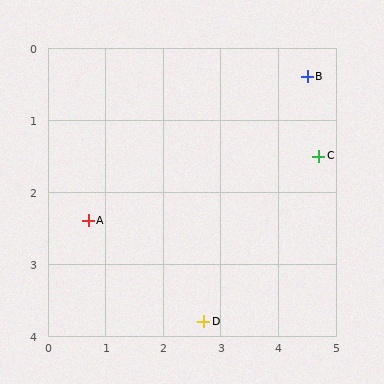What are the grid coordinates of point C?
Point C is at approximately (4.7, 1.5).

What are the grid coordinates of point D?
Point D is at approximately (2.7, 3.8).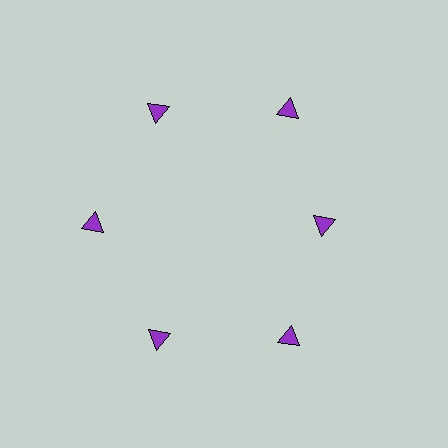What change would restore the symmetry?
The symmetry would be restored by moving it outward, back onto the ring so that all 6 triangles sit at equal angles and equal distance from the center.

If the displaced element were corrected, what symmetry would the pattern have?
It would have 6-fold rotational symmetry — the pattern would map onto itself every 60 degrees.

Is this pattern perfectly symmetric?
No. The 6 purple triangles are arranged in a ring, but one element near the 3 o'clock position is pulled inward toward the center, breaking the 6-fold rotational symmetry.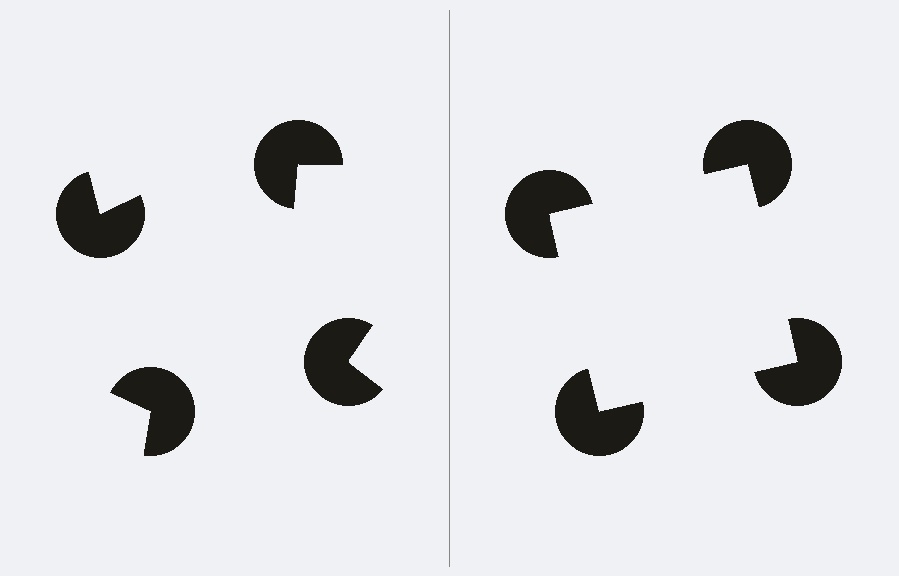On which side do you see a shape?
An illusory square appears on the right side. On the left side the wedge cuts are rotated, so no coherent shape forms.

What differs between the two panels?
The pac-man discs are positioned identically on both sides; only the wedge orientations differ. On the right they align to a square; on the left they are misaligned.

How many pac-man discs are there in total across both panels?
8 — 4 on each side.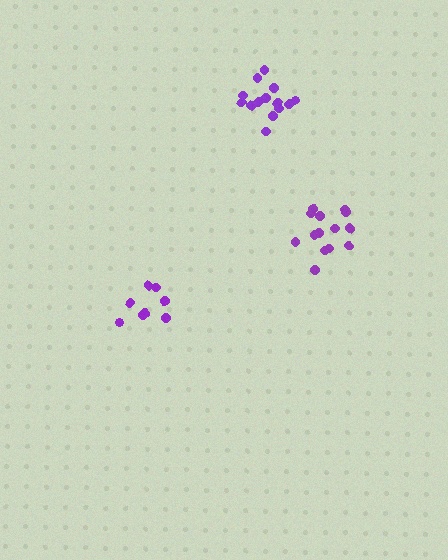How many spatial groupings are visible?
There are 3 spatial groupings.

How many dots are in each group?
Group 1: 8 dots, Group 2: 14 dots, Group 3: 14 dots (36 total).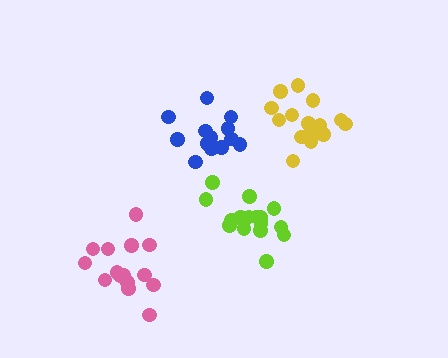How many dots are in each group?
Group 1: 13 dots, Group 2: 17 dots, Group 3: 17 dots, Group 4: 15 dots (62 total).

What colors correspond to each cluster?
The clusters are colored: blue, yellow, lime, pink.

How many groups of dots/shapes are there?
There are 4 groups.